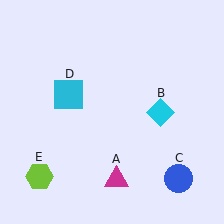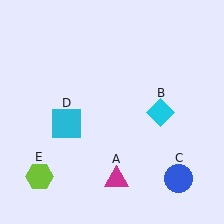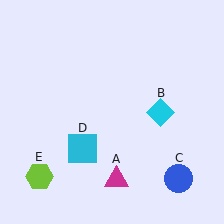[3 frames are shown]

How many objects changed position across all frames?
1 object changed position: cyan square (object D).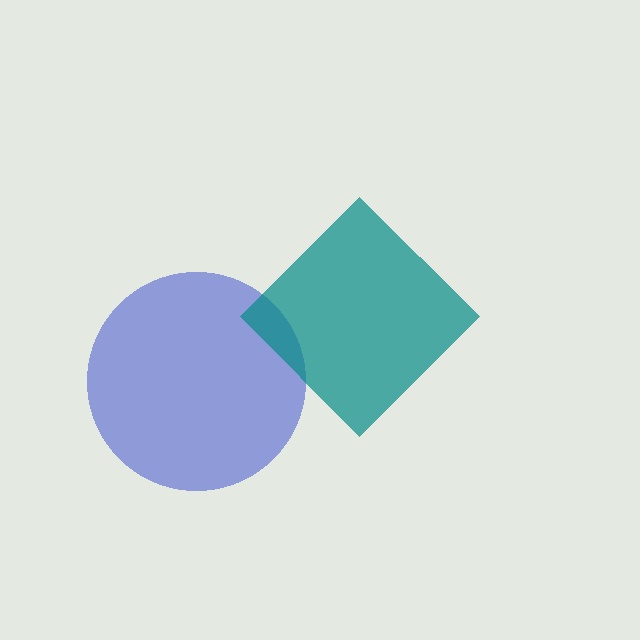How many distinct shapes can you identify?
There are 2 distinct shapes: a blue circle, a teal diamond.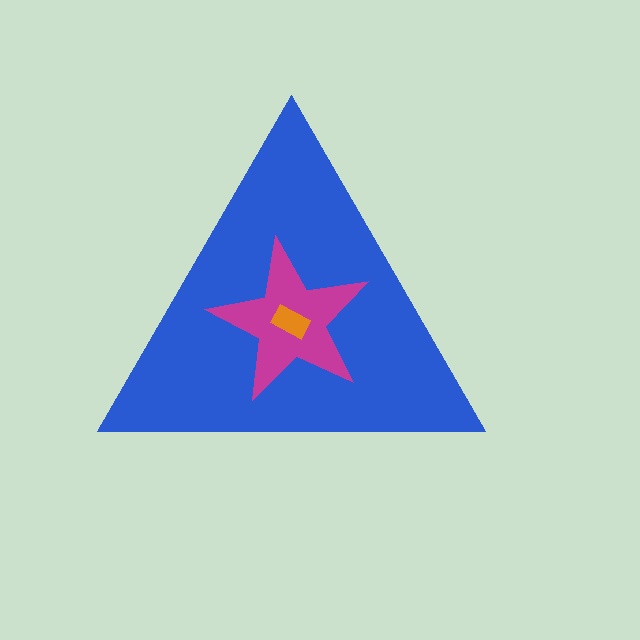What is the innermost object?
The orange rectangle.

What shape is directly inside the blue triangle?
The magenta star.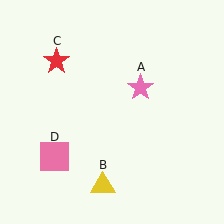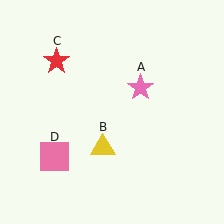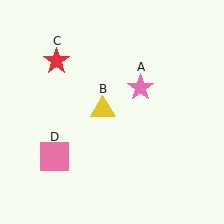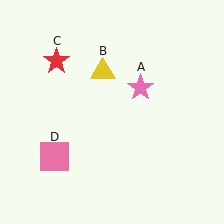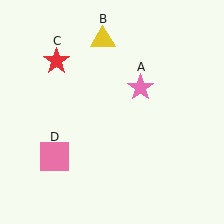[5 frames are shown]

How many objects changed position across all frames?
1 object changed position: yellow triangle (object B).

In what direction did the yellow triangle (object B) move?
The yellow triangle (object B) moved up.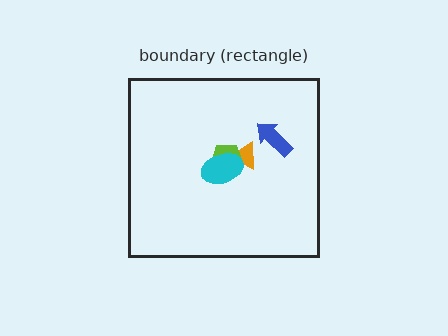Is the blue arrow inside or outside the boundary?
Inside.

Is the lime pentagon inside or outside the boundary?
Inside.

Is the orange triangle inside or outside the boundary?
Inside.